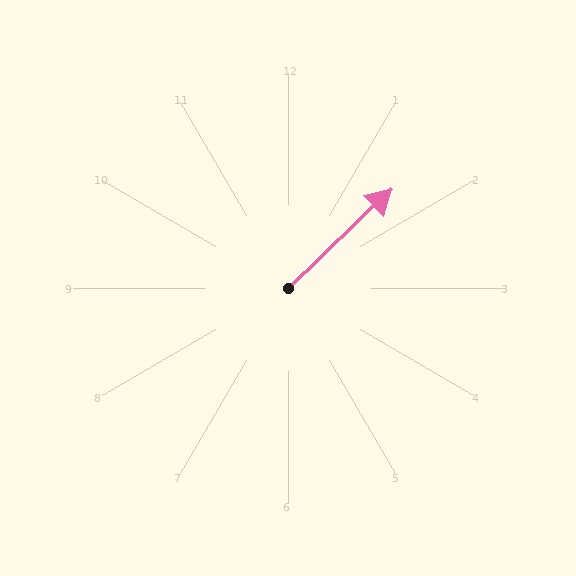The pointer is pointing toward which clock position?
Roughly 2 o'clock.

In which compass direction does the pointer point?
Northeast.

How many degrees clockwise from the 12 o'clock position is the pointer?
Approximately 46 degrees.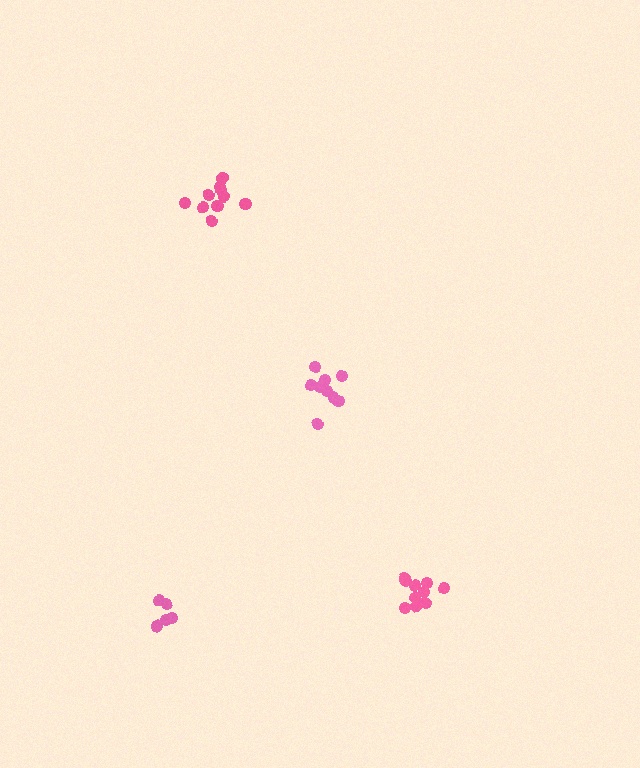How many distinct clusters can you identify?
There are 4 distinct clusters.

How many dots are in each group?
Group 1: 11 dots, Group 2: 5 dots, Group 3: 10 dots, Group 4: 9 dots (35 total).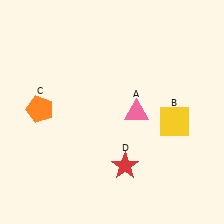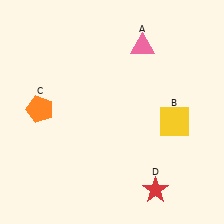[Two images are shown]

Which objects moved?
The objects that moved are: the pink triangle (A), the red star (D).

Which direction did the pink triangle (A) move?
The pink triangle (A) moved up.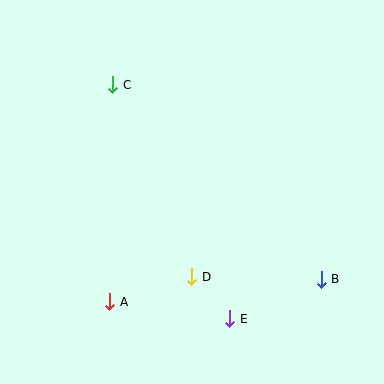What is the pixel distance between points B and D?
The distance between B and D is 129 pixels.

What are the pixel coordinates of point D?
Point D is at (192, 277).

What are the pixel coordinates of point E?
Point E is at (230, 319).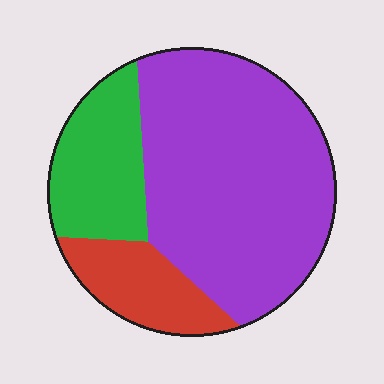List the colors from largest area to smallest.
From largest to smallest: purple, green, red.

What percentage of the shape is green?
Green covers 21% of the shape.